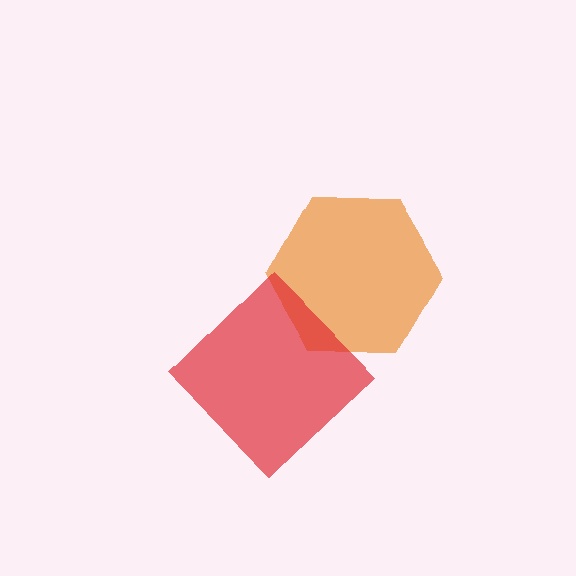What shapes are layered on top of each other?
The layered shapes are: an orange hexagon, a red diamond.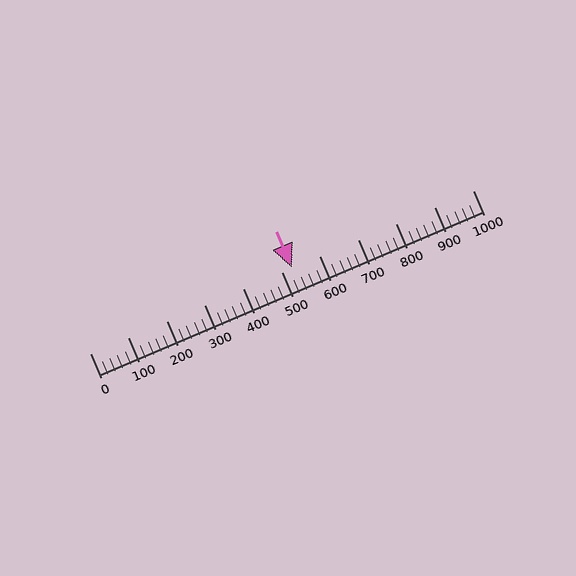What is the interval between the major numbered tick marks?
The major tick marks are spaced 100 units apart.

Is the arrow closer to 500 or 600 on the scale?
The arrow is closer to 500.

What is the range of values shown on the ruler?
The ruler shows values from 0 to 1000.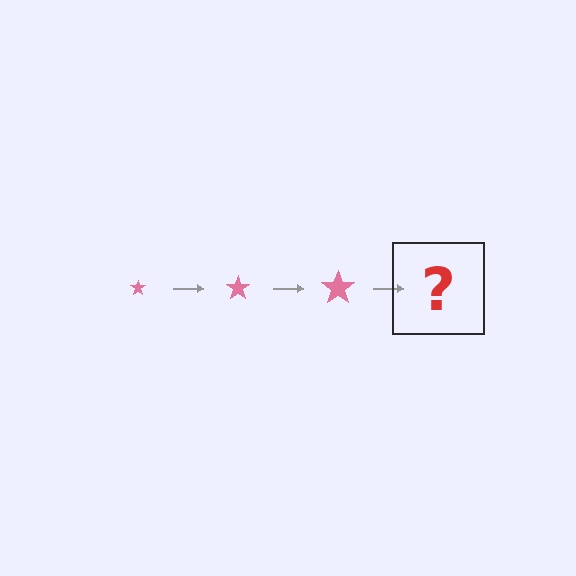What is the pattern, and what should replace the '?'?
The pattern is that the star gets progressively larger each step. The '?' should be a pink star, larger than the previous one.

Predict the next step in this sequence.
The next step is a pink star, larger than the previous one.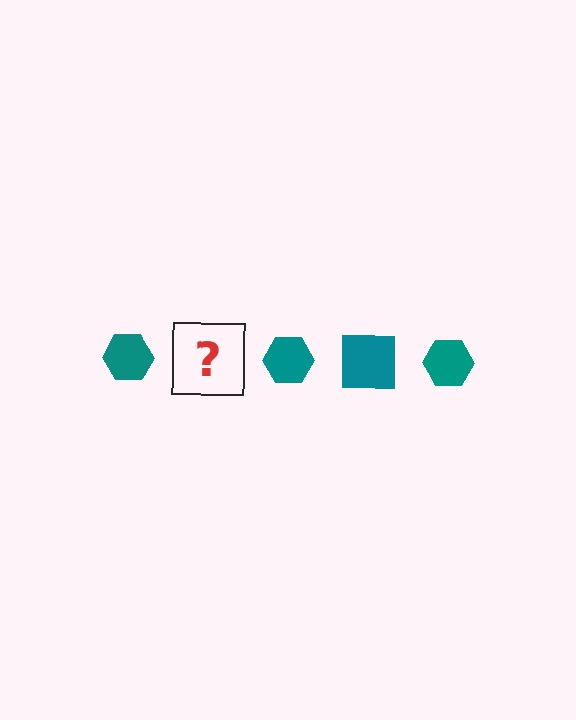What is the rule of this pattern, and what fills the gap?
The rule is that the pattern cycles through hexagon, square shapes in teal. The gap should be filled with a teal square.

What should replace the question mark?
The question mark should be replaced with a teal square.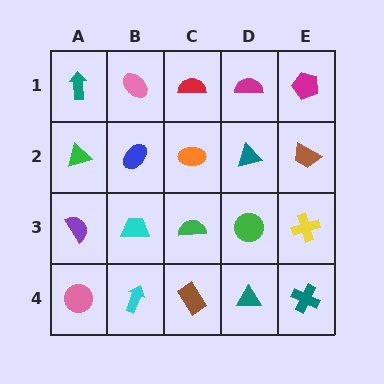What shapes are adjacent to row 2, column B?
A pink ellipse (row 1, column B), a cyan trapezoid (row 3, column B), a green triangle (row 2, column A), an orange ellipse (row 2, column C).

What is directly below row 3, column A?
A pink circle.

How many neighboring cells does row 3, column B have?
4.